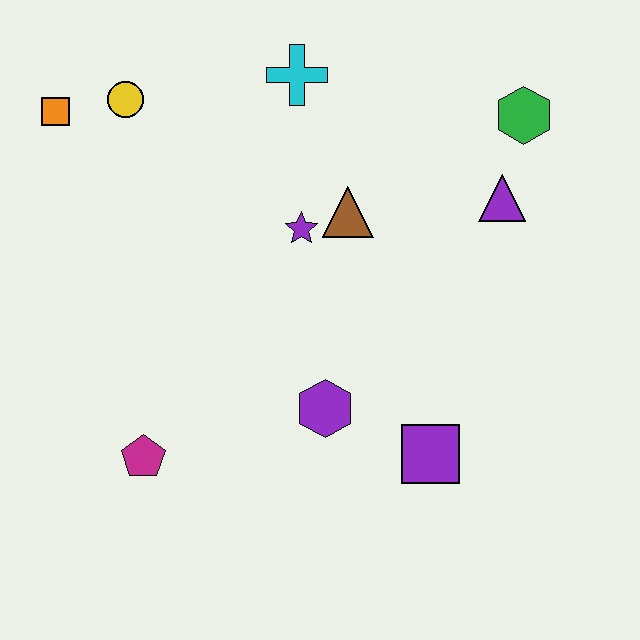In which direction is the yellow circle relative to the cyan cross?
The yellow circle is to the left of the cyan cross.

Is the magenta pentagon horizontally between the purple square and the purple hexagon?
No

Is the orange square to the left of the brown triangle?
Yes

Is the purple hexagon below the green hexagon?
Yes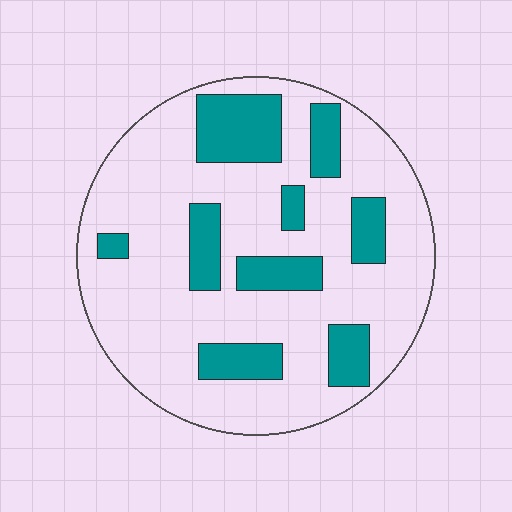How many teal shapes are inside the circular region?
9.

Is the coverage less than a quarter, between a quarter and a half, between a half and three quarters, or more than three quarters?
Less than a quarter.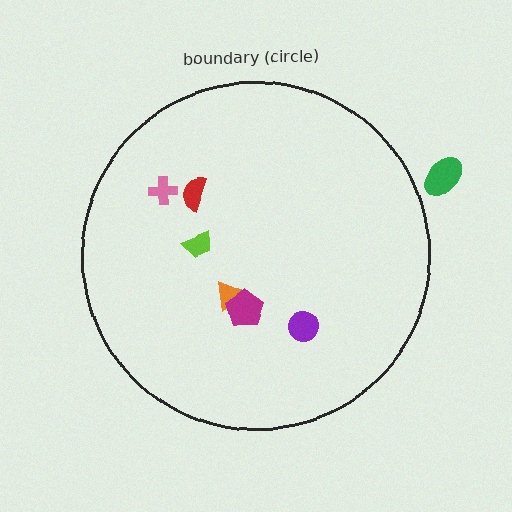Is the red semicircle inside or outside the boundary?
Inside.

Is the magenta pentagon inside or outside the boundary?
Inside.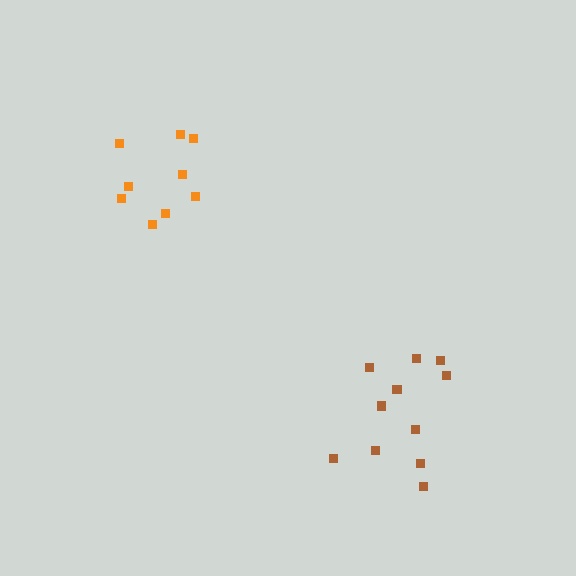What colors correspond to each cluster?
The clusters are colored: brown, orange.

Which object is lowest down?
The brown cluster is bottommost.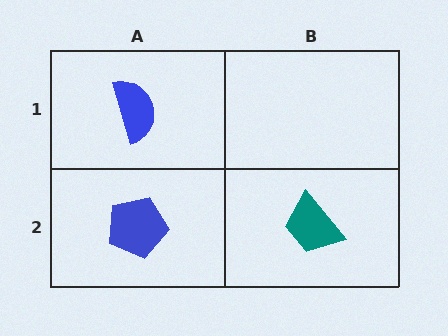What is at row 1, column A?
A blue semicircle.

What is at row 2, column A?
A blue pentagon.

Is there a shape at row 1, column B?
No, that cell is empty.